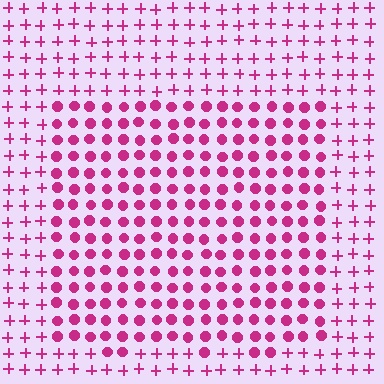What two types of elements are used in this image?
The image uses circles inside the rectangle region and plus signs outside it.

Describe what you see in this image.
The image is filled with small magenta elements arranged in a uniform grid. A rectangle-shaped region contains circles, while the surrounding area contains plus signs. The boundary is defined purely by the change in element shape.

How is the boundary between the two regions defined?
The boundary is defined by a change in element shape: circles inside vs. plus signs outside. All elements share the same color and spacing.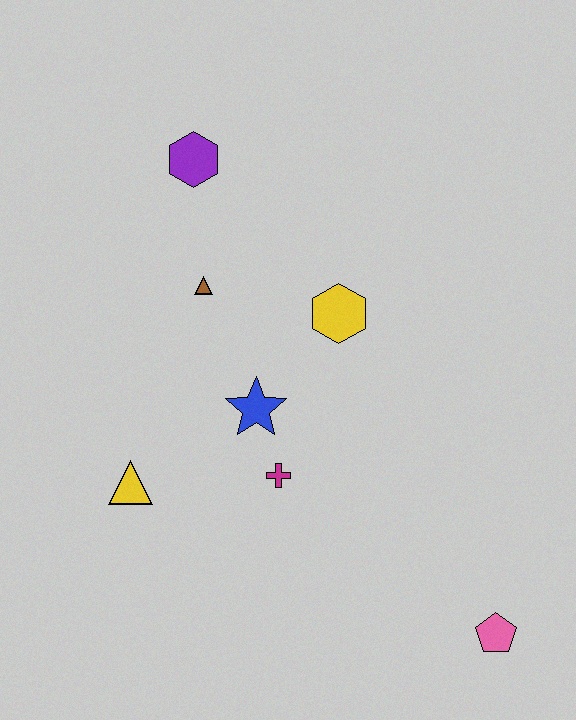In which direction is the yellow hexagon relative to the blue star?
The yellow hexagon is above the blue star.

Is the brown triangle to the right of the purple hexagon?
Yes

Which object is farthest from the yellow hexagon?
The pink pentagon is farthest from the yellow hexagon.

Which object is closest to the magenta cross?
The blue star is closest to the magenta cross.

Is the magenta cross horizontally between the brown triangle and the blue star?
No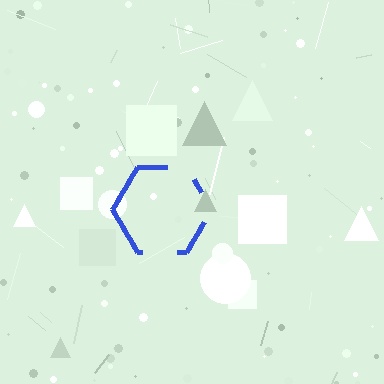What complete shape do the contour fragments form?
The contour fragments form a hexagon.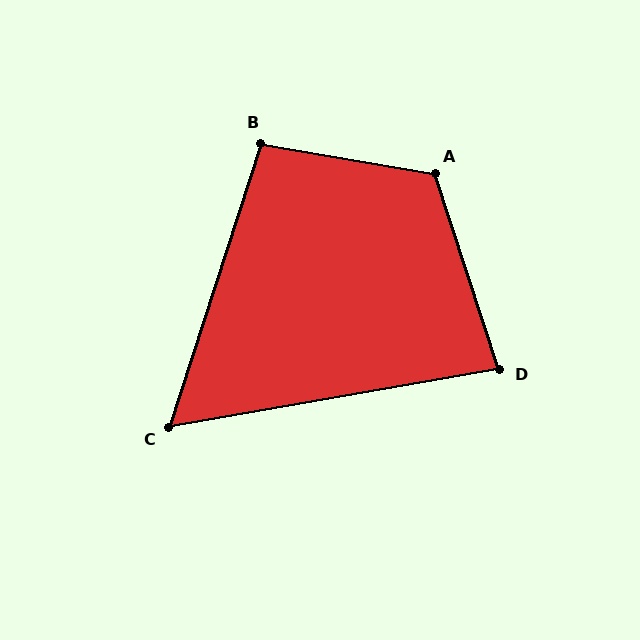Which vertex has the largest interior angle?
A, at approximately 118 degrees.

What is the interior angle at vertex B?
Approximately 98 degrees (obtuse).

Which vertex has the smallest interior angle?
C, at approximately 62 degrees.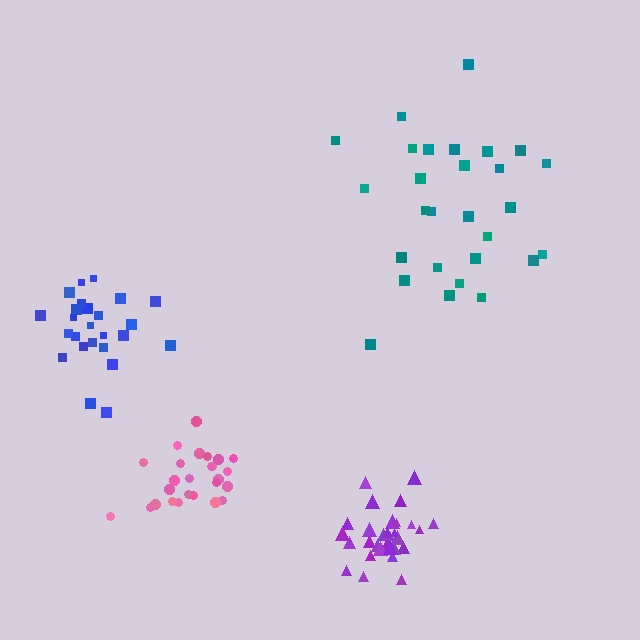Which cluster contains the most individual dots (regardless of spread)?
Purple (31).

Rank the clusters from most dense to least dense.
purple, pink, blue, teal.